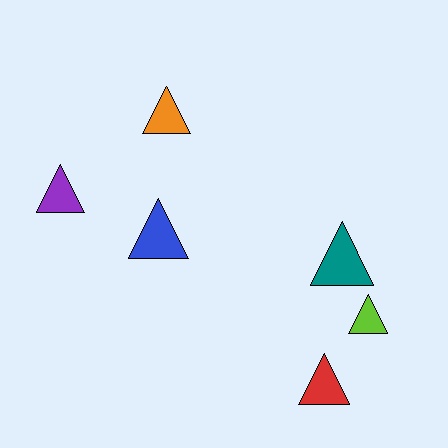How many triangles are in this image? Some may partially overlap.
There are 6 triangles.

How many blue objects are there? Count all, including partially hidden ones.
There is 1 blue object.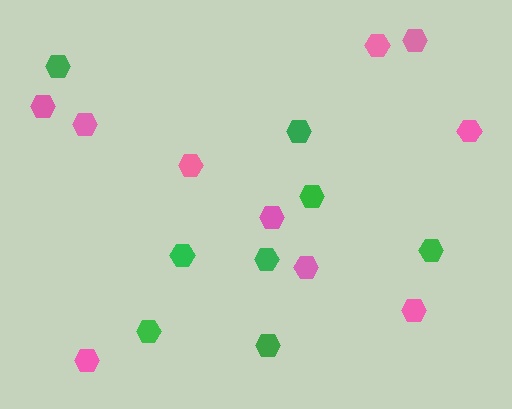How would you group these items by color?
There are 2 groups: one group of green hexagons (8) and one group of pink hexagons (10).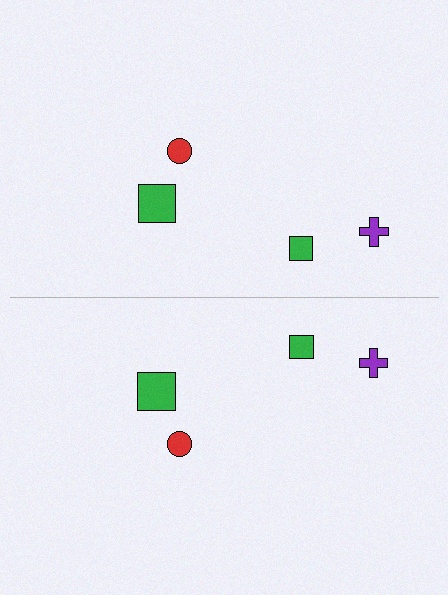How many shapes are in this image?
There are 8 shapes in this image.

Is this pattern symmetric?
Yes, this pattern has bilateral (reflection) symmetry.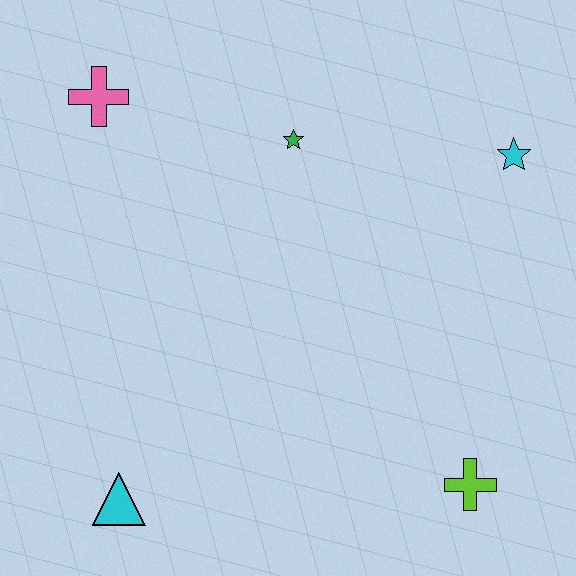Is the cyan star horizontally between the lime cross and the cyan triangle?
No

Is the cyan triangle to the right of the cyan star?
No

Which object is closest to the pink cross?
The green star is closest to the pink cross.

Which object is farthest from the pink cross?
The lime cross is farthest from the pink cross.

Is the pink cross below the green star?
No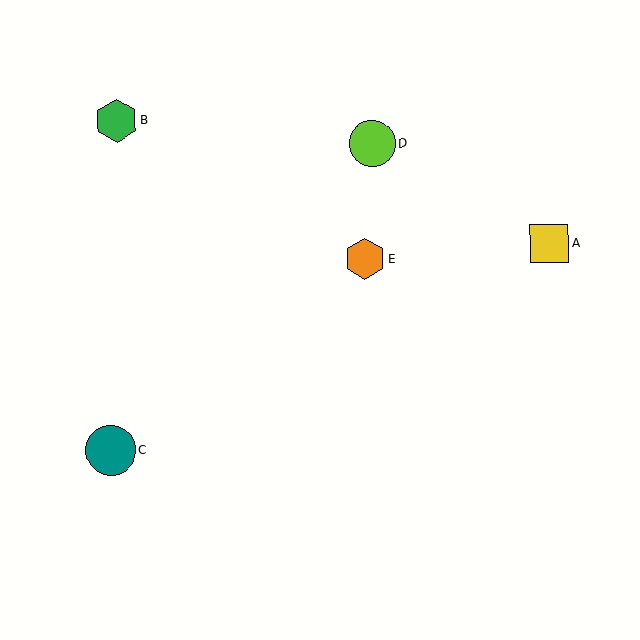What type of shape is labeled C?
Shape C is a teal circle.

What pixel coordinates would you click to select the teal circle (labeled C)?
Click at (111, 451) to select the teal circle C.